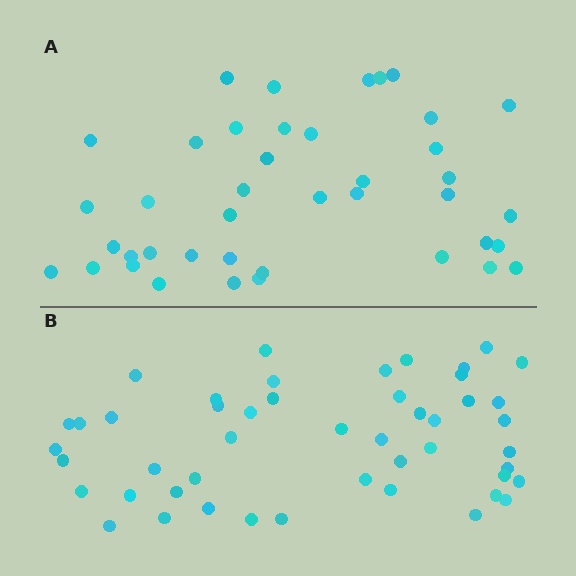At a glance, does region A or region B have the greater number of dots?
Region B (the bottom region) has more dots.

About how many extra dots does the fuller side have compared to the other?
Region B has roughly 8 or so more dots than region A.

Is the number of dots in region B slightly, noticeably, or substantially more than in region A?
Region B has only slightly more — the two regions are fairly close. The ratio is roughly 1.2 to 1.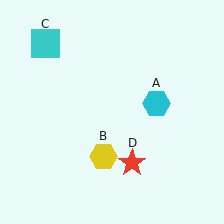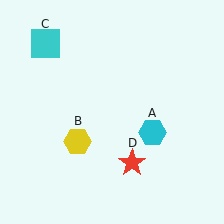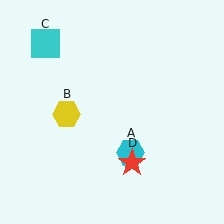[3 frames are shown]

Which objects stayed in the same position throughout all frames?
Cyan square (object C) and red star (object D) remained stationary.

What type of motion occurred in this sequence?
The cyan hexagon (object A), yellow hexagon (object B) rotated clockwise around the center of the scene.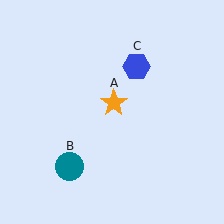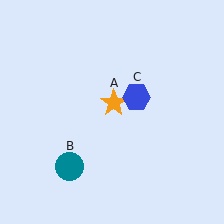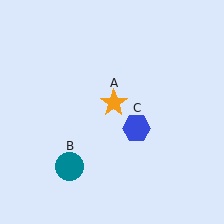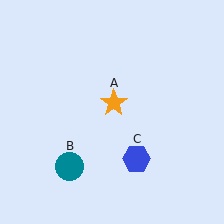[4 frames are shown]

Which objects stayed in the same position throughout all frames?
Orange star (object A) and teal circle (object B) remained stationary.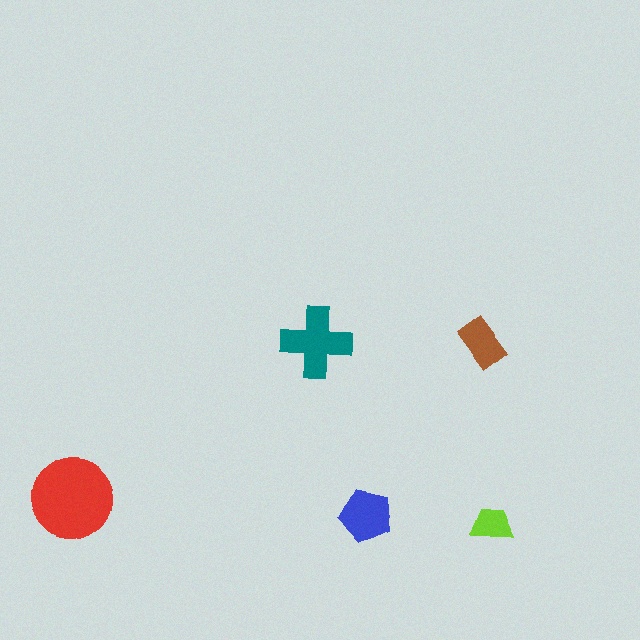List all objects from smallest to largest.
The lime trapezoid, the brown rectangle, the blue pentagon, the teal cross, the red circle.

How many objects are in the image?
There are 5 objects in the image.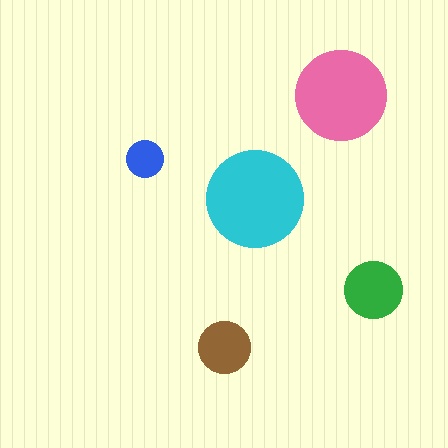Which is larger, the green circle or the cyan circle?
The cyan one.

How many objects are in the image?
There are 5 objects in the image.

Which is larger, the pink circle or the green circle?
The pink one.